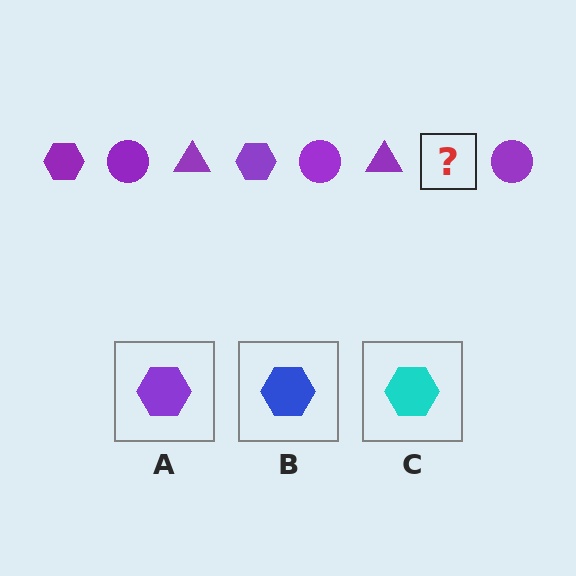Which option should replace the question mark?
Option A.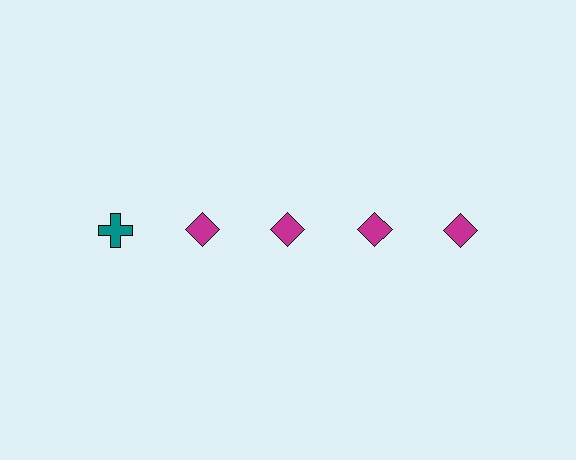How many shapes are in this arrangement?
There are 5 shapes arranged in a grid pattern.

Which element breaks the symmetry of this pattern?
The teal cross in the top row, leftmost column breaks the symmetry. All other shapes are magenta diamonds.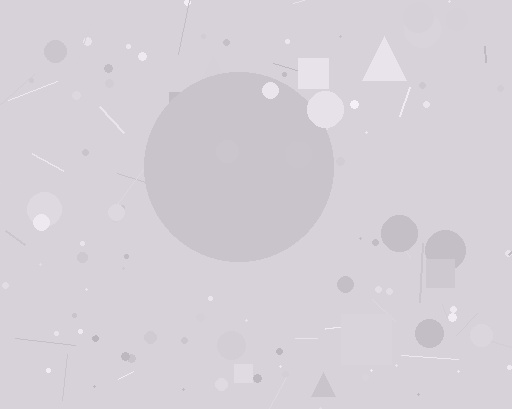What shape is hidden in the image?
A circle is hidden in the image.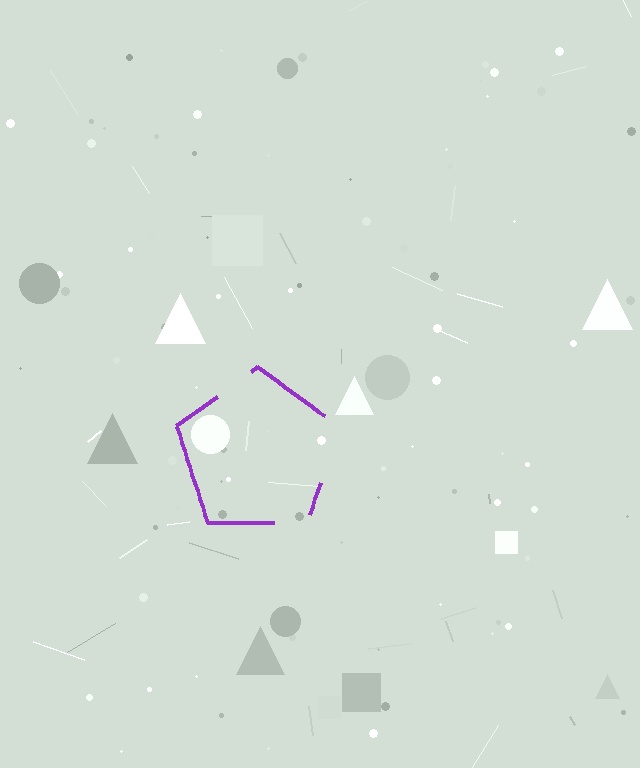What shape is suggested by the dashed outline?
The dashed outline suggests a pentagon.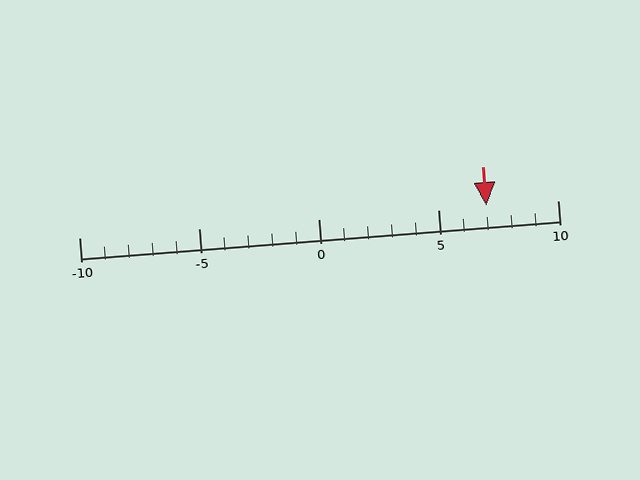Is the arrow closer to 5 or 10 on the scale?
The arrow is closer to 5.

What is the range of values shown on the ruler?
The ruler shows values from -10 to 10.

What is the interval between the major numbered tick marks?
The major tick marks are spaced 5 units apart.